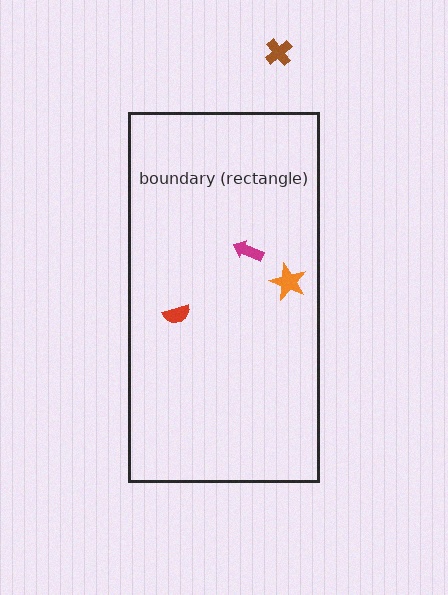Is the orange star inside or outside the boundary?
Inside.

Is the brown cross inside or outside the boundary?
Outside.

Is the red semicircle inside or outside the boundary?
Inside.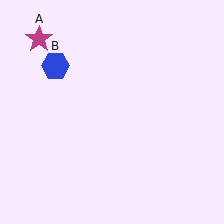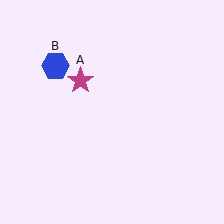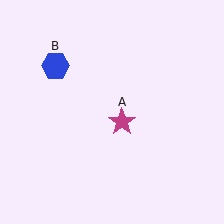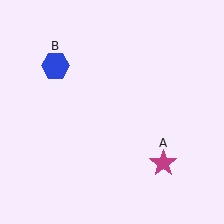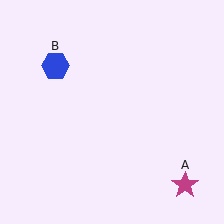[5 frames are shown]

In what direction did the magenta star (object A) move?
The magenta star (object A) moved down and to the right.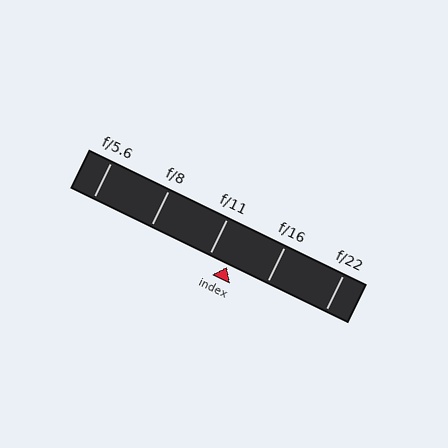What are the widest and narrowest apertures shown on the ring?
The widest aperture shown is f/5.6 and the narrowest is f/22.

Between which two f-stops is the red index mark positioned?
The index mark is between f/11 and f/16.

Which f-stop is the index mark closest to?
The index mark is closest to f/11.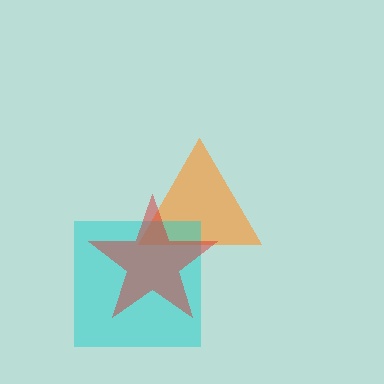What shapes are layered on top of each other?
The layered shapes are: an orange triangle, a cyan square, a red star.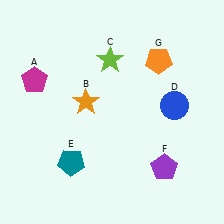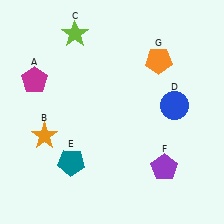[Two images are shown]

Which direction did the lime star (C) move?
The lime star (C) moved left.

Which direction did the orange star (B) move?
The orange star (B) moved left.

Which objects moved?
The objects that moved are: the orange star (B), the lime star (C).